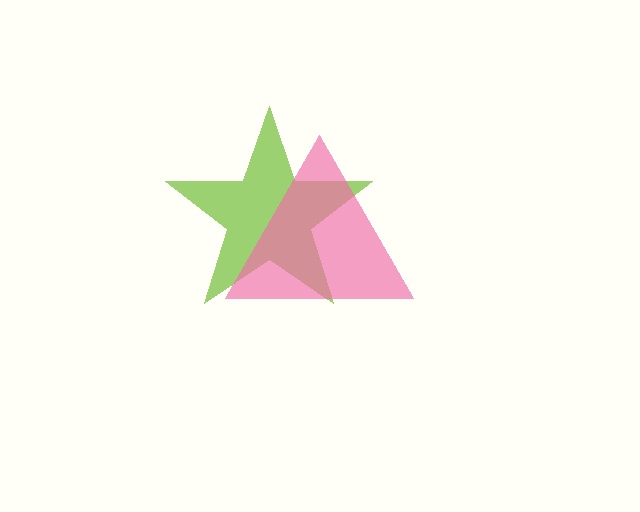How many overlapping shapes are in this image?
There are 2 overlapping shapes in the image.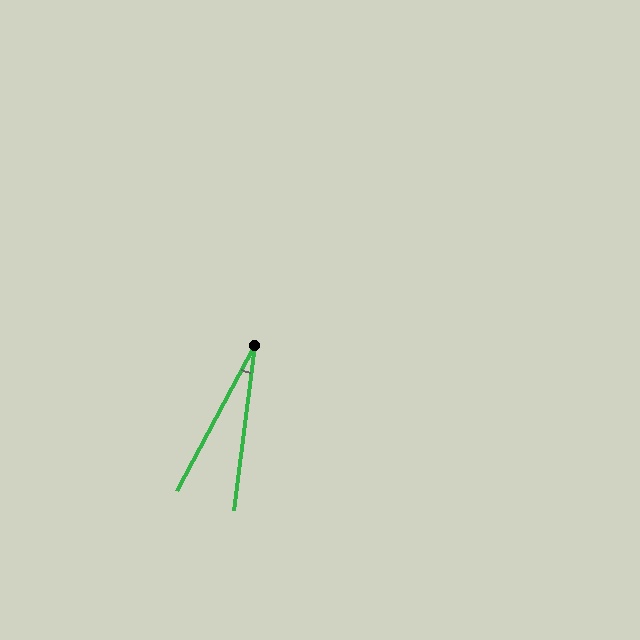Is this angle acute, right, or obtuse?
It is acute.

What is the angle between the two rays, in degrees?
Approximately 21 degrees.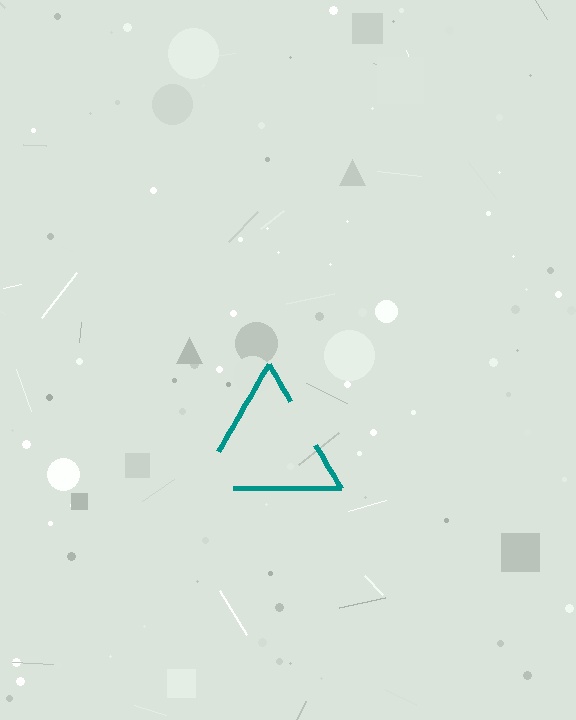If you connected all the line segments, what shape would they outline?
They would outline a triangle.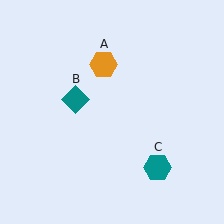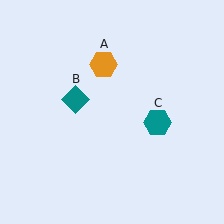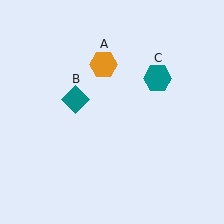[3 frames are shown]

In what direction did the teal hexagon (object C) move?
The teal hexagon (object C) moved up.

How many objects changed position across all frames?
1 object changed position: teal hexagon (object C).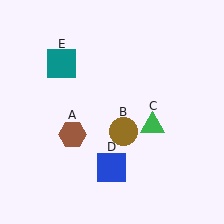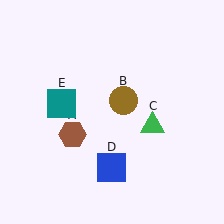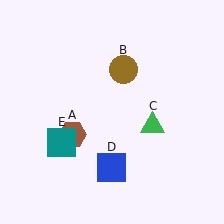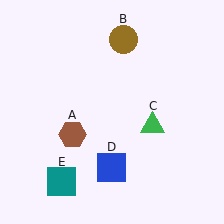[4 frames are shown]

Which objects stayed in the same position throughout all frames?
Brown hexagon (object A) and green triangle (object C) and blue square (object D) remained stationary.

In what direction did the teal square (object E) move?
The teal square (object E) moved down.